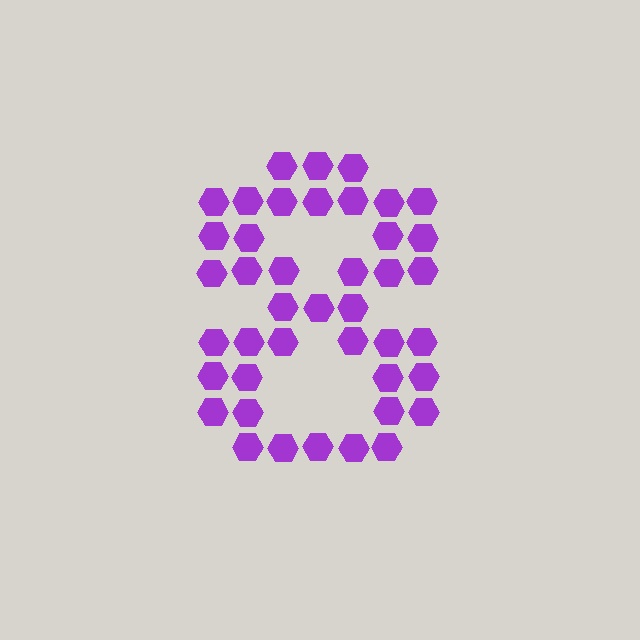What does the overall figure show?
The overall figure shows the digit 8.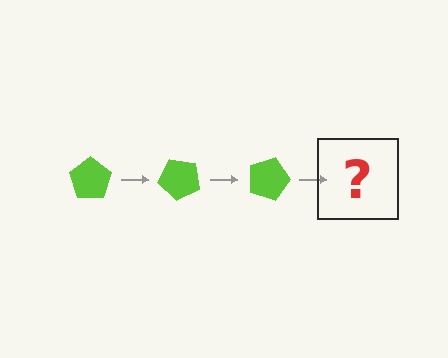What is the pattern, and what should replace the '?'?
The pattern is that the pentagon rotates 45 degrees each step. The '?' should be a lime pentagon rotated 135 degrees.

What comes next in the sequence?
The next element should be a lime pentagon rotated 135 degrees.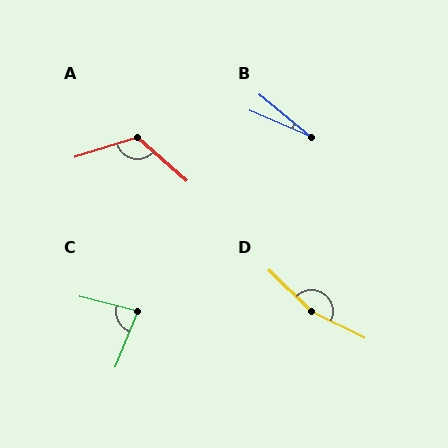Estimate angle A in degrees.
Approximately 122 degrees.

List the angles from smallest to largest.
B (16°), C (82°), A (122°), D (161°).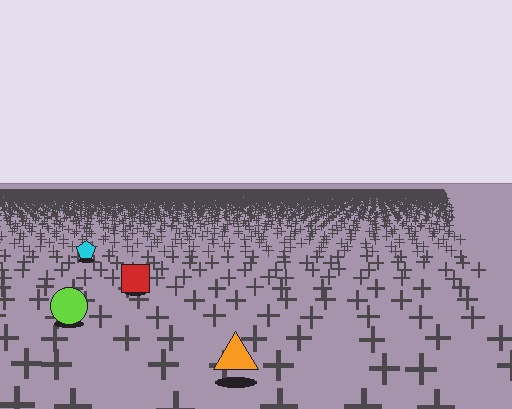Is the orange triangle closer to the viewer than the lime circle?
Yes. The orange triangle is closer — you can tell from the texture gradient: the ground texture is coarser near it.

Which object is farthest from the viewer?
The cyan pentagon is farthest from the viewer. It appears smaller and the ground texture around it is denser.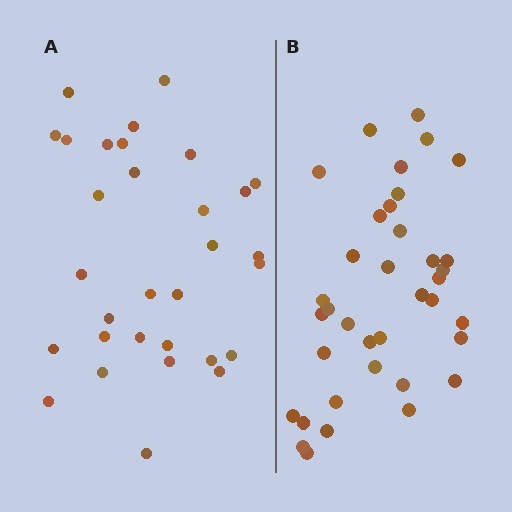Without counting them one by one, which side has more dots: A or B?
Region B (the right region) has more dots.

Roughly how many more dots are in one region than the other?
Region B has about 6 more dots than region A.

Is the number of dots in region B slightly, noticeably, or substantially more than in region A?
Region B has only slightly more — the two regions are fairly close. The ratio is roughly 1.2 to 1.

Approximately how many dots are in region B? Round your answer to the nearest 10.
About 40 dots. (The exact count is 37, which rounds to 40.)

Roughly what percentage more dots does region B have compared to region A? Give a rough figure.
About 20% more.